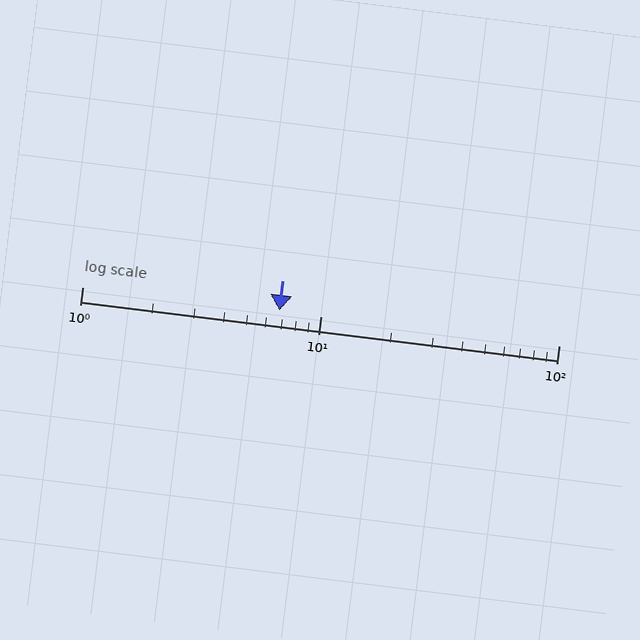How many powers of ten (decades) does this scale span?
The scale spans 2 decades, from 1 to 100.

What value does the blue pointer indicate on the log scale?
The pointer indicates approximately 6.7.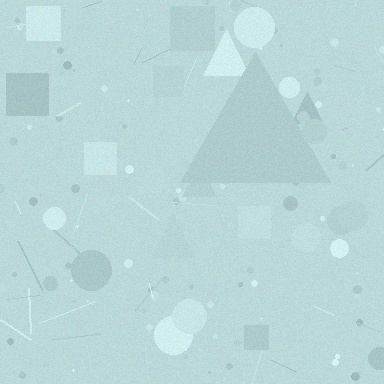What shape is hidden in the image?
A triangle is hidden in the image.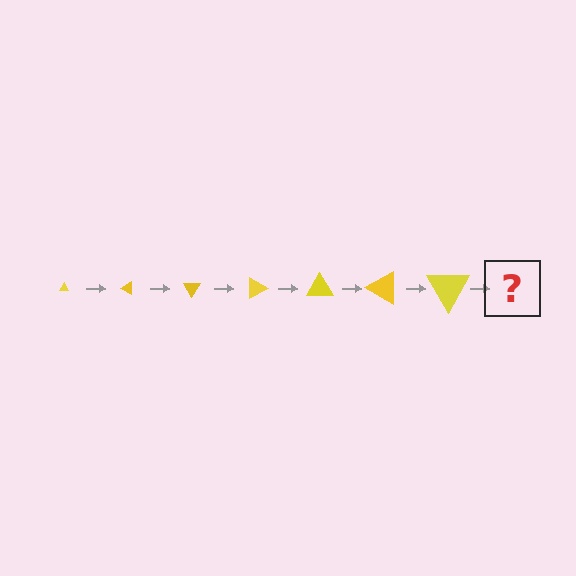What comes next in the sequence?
The next element should be a triangle, larger than the previous one and rotated 210 degrees from the start.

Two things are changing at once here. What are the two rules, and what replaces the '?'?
The two rules are that the triangle grows larger each step and it rotates 30 degrees each step. The '?' should be a triangle, larger than the previous one and rotated 210 degrees from the start.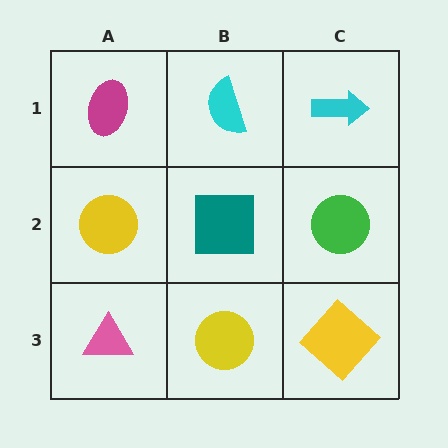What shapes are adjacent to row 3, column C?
A green circle (row 2, column C), a yellow circle (row 3, column B).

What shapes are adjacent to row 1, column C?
A green circle (row 2, column C), a cyan semicircle (row 1, column B).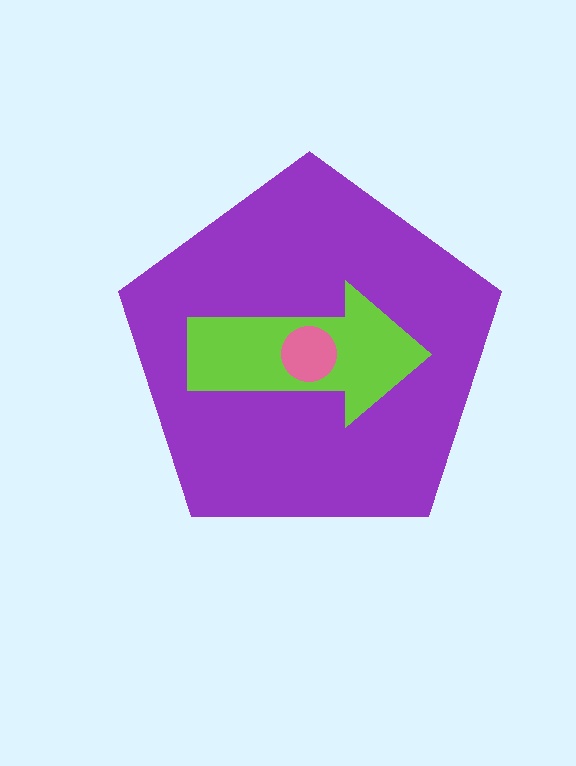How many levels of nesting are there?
3.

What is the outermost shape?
The purple pentagon.